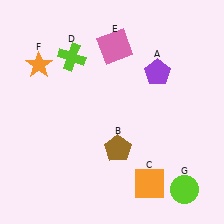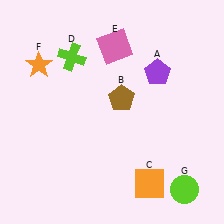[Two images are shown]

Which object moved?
The brown pentagon (B) moved up.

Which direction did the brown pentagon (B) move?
The brown pentagon (B) moved up.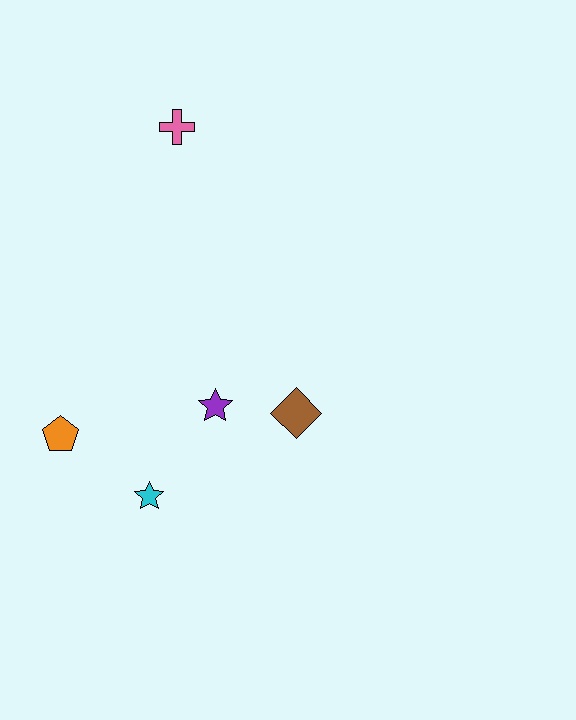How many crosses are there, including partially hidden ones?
There is 1 cross.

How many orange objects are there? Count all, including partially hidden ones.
There is 1 orange object.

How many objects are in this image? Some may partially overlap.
There are 5 objects.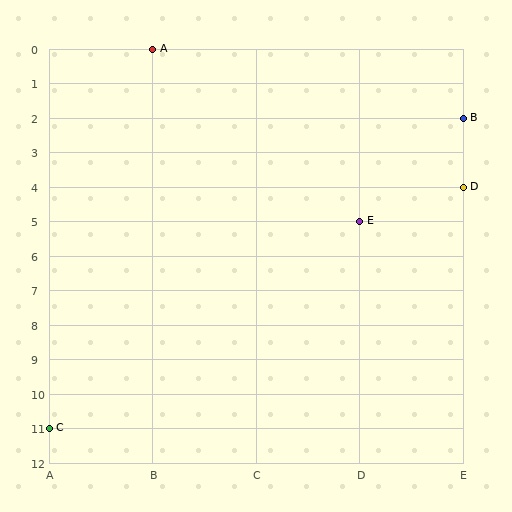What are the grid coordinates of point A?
Point A is at grid coordinates (B, 0).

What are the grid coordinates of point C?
Point C is at grid coordinates (A, 11).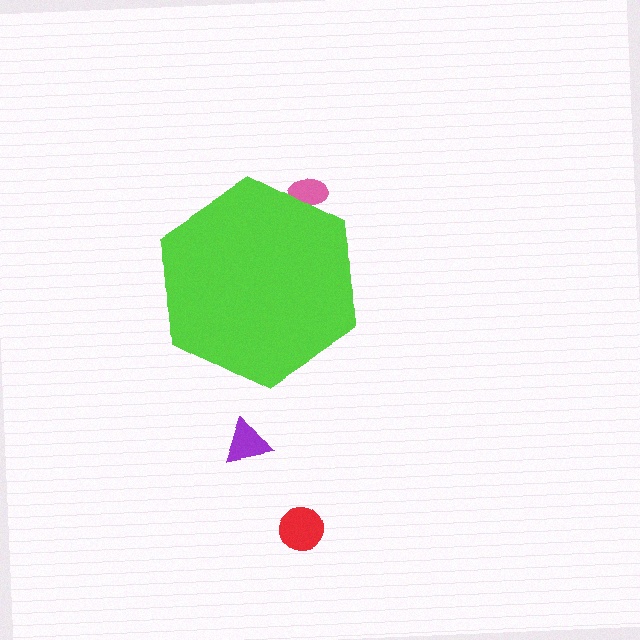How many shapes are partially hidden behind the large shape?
1 shape is partially hidden.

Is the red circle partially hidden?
No, the red circle is fully visible.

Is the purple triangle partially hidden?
No, the purple triangle is fully visible.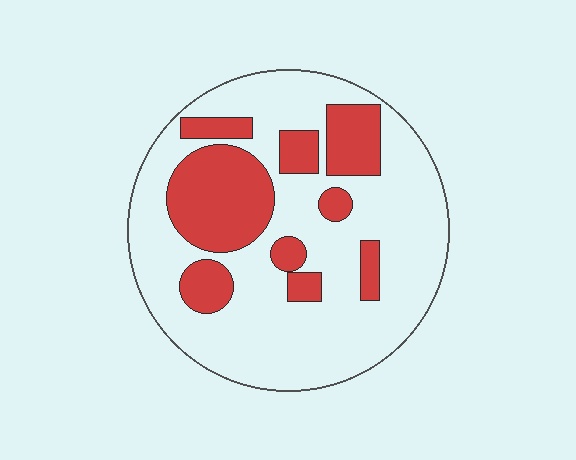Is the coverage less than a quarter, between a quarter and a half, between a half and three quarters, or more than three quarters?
Between a quarter and a half.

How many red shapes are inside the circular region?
9.